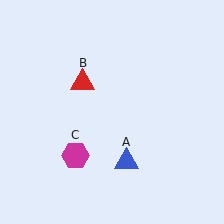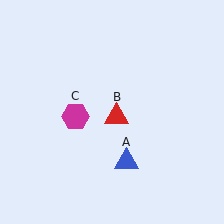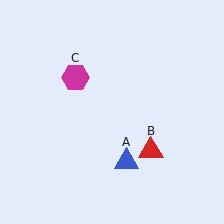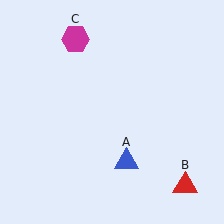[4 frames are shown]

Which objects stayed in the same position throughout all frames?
Blue triangle (object A) remained stationary.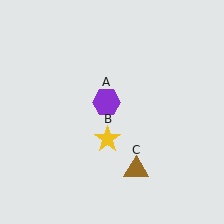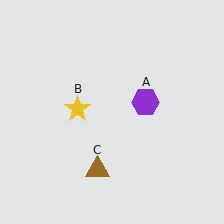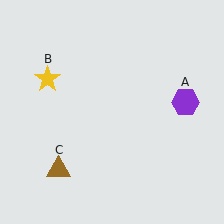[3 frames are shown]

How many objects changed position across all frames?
3 objects changed position: purple hexagon (object A), yellow star (object B), brown triangle (object C).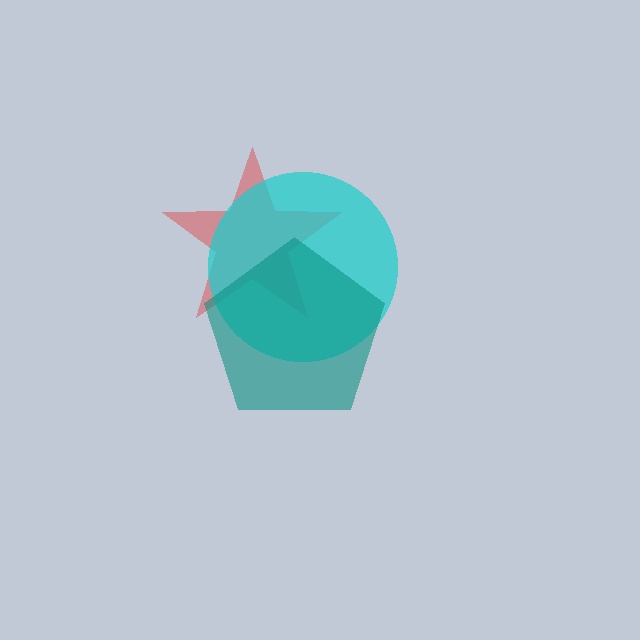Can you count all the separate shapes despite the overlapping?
Yes, there are 3 separate shapes.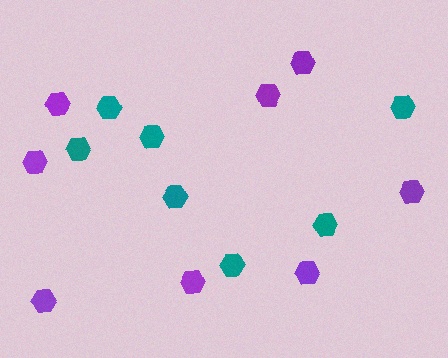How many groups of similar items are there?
There are 2 groups: one group of teal hexagons (7) and one group of purple hexagons (8).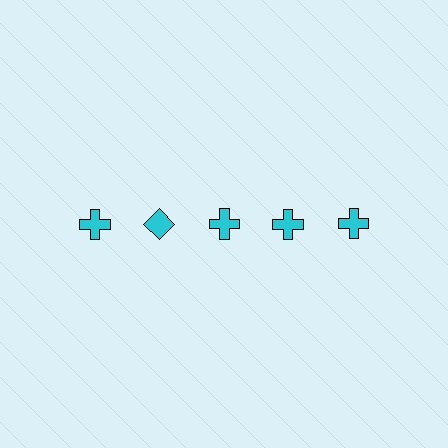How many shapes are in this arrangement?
There are 5 shapes arranged in a grid pattern.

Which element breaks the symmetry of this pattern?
The cyan diamond in the top row, second from left column breaks the symmetry. All other shapes are cyan crosses.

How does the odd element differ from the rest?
It has a different shape: diamond instead of cross.